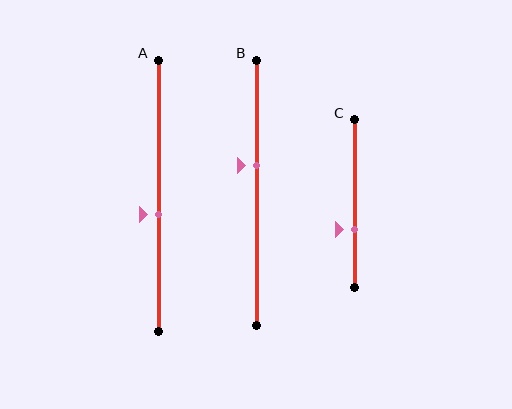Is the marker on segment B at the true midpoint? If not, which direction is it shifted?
No, the marker on segment B is shifted upward by about 10% of the segment length.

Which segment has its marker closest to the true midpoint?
Segment A has its marker closest to the true midpoint.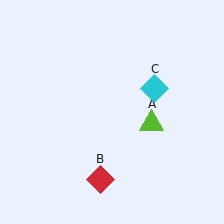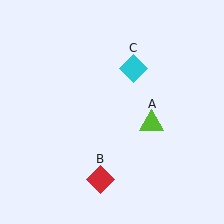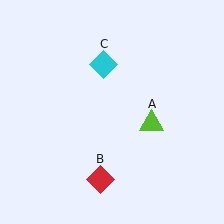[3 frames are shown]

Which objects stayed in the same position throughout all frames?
Lime triangle (object A) and red diamond (object B) remained stationary.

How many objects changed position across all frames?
1 object changed position: cyan diamond (object C).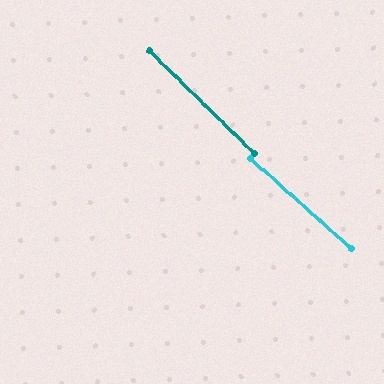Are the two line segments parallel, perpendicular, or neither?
Parallel — their directions differ by only 2.0°.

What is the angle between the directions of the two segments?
Approximately 2 degrees.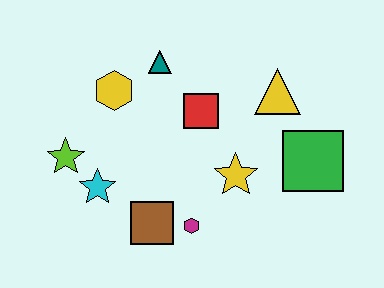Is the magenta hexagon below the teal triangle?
Yes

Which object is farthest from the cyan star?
The green square is farthest from the cyan star.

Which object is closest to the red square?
The teal triangle is closest to the red square.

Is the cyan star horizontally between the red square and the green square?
No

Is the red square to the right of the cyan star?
Yes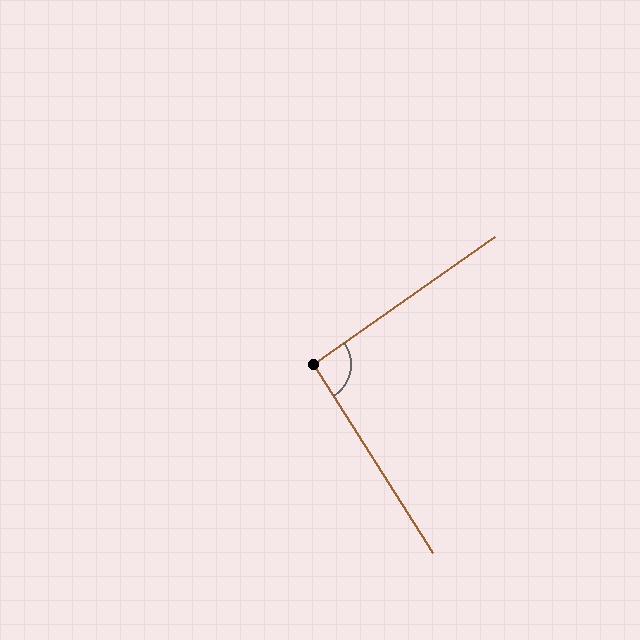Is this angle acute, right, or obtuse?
It is approximately a right angle.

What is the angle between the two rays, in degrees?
Approximately 93 degrees.